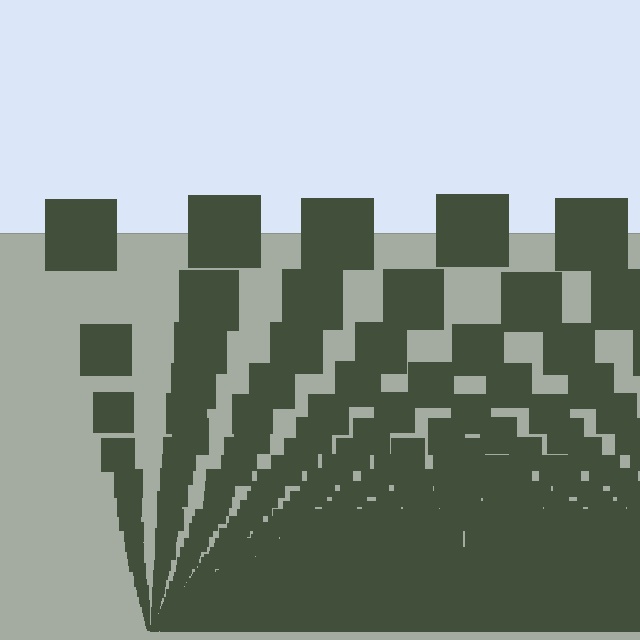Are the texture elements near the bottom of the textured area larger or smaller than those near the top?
Smaller. The gradient is inverted — elements near the bottom are smaller and denser.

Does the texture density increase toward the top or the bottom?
Density increases toward the bottom.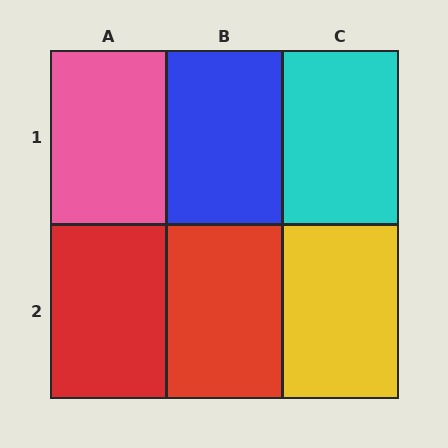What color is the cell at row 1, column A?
Pink.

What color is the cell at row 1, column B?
Blue.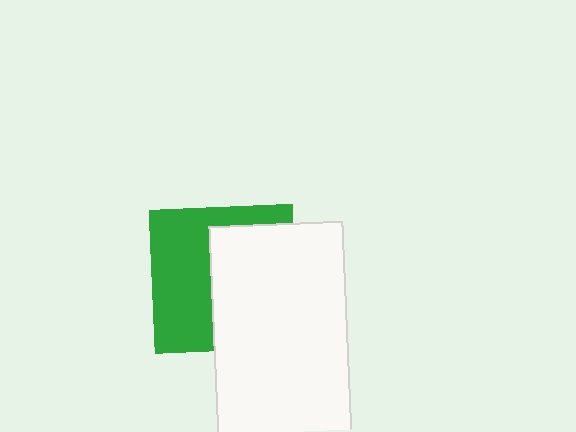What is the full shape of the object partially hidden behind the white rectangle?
The partially hidden object is a green square.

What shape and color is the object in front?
The object in front is a white rectangle.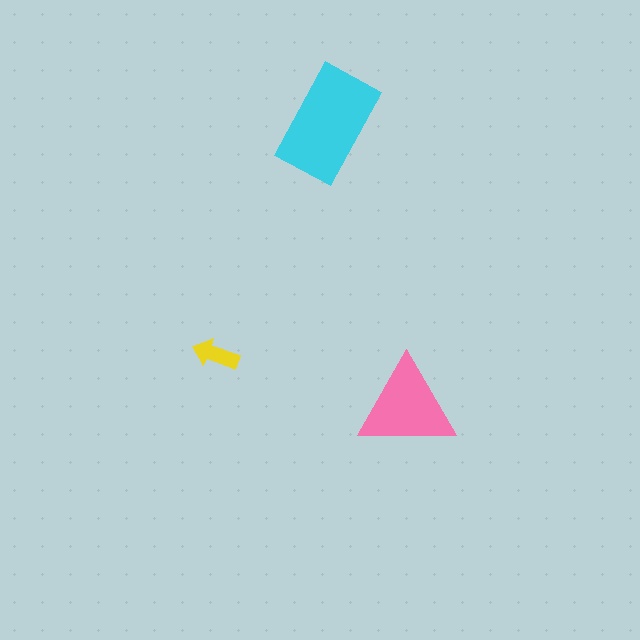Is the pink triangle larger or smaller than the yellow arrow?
Larger.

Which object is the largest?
The cyan rectangle.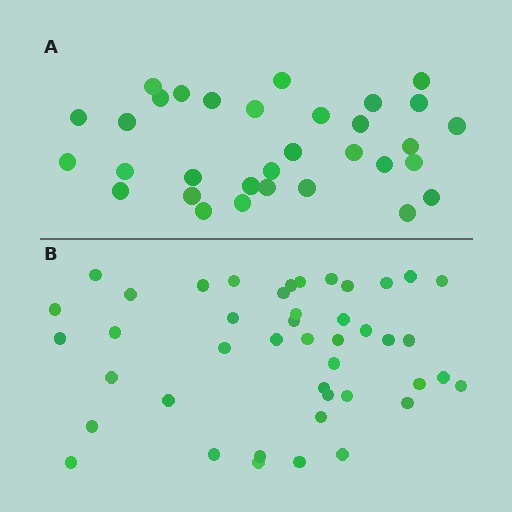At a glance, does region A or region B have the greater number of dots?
Region B (the bottom region) has more dots.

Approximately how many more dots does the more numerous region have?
Region B has roughly 12 or so more dots than region A.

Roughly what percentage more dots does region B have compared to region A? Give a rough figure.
About 40% more.